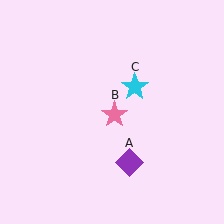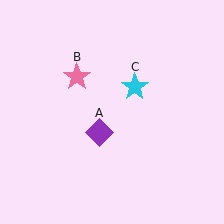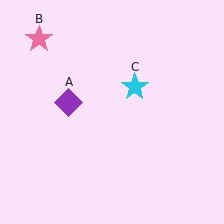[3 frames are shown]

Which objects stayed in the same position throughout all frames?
Cyan star (object C) remained stationary.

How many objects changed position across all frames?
2 objects changed position: purple diamond (object A), pink star (object B).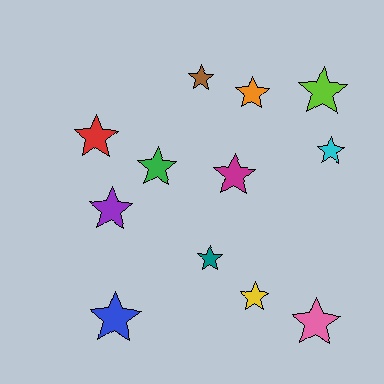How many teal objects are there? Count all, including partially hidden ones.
There is 1 teal object.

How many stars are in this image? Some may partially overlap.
There are 12 stars.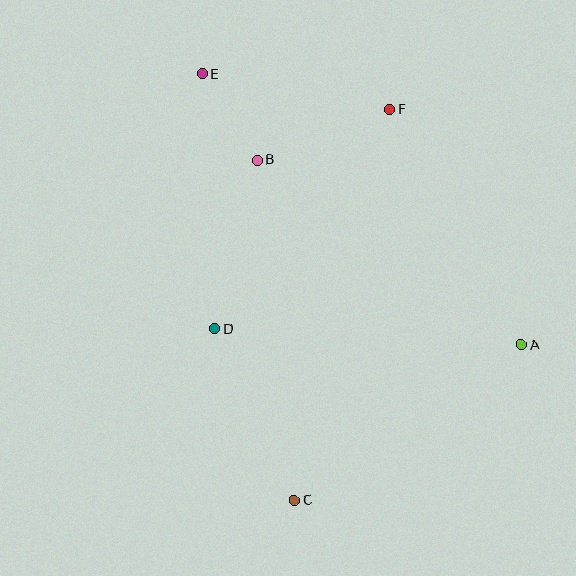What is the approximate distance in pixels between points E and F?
The distance between E and F is approximately 191 pixels.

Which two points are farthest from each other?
Points C and E are farthest from each other.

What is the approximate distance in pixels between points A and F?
The distance between A and F is approximately 270 pixels.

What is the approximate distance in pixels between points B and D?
The distance between B and D is approximately 173 pixels.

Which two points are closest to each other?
Points B and E are closest to each other.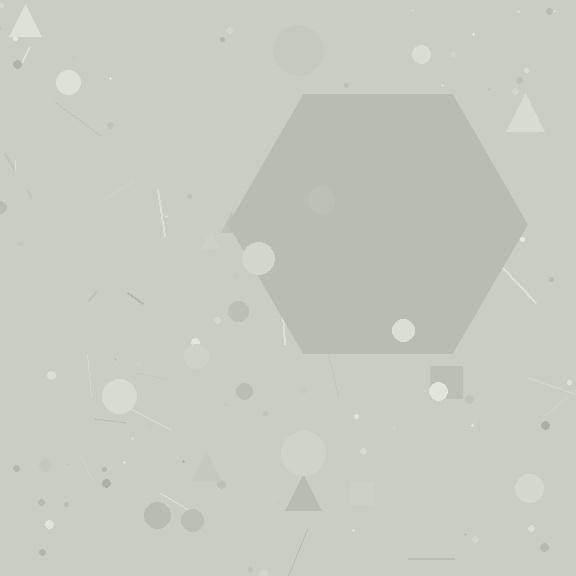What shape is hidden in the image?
A hexagon is hidden in the image.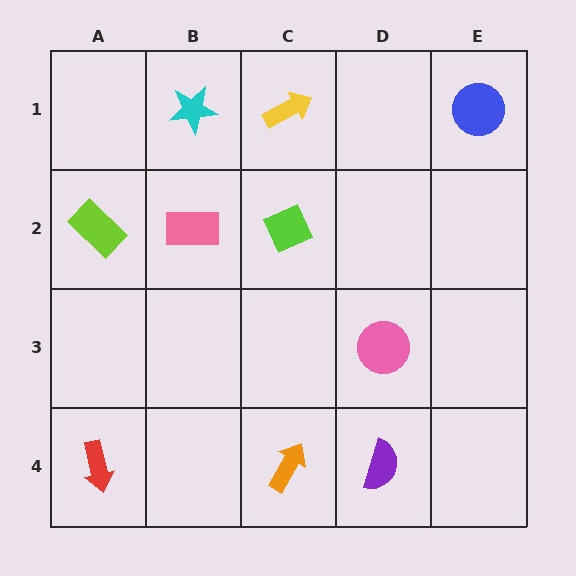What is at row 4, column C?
An orange arrow.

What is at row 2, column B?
A pink rectangle.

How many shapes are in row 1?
3 shapes.